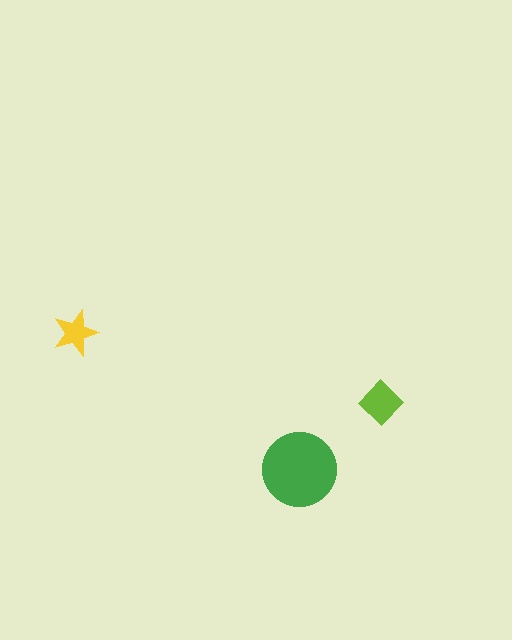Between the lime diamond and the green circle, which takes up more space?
The green circle.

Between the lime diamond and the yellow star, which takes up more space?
The lime diamond.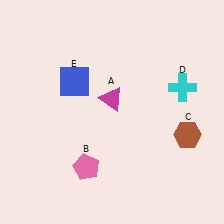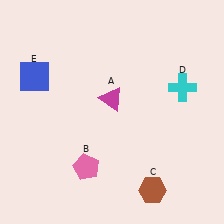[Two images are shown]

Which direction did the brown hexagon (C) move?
The brown hexagon (C) moved down.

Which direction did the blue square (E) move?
The blue square (E) moved left.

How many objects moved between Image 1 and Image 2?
2 objects moved between the two images.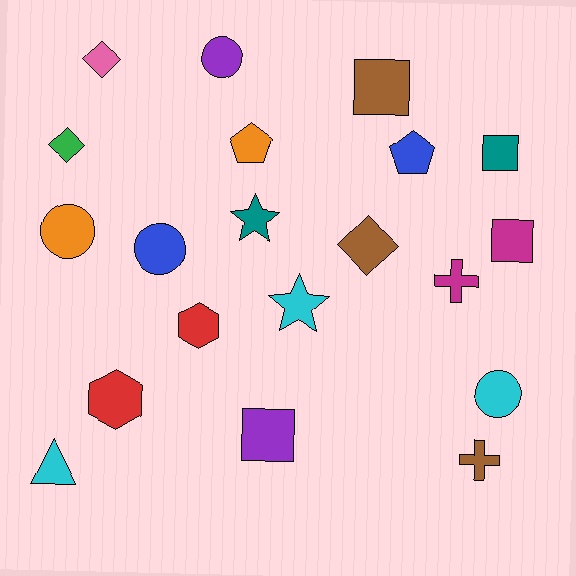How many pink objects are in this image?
There is 1 pink object.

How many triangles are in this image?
There is 1 triangle.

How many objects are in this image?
There are 20 objects.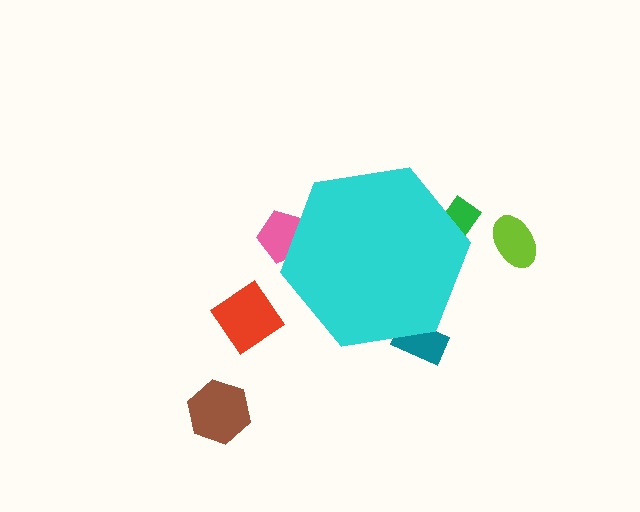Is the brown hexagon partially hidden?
No, the brown hexagon is fully visible.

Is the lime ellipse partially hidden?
No, the lime ellipse is fully visible.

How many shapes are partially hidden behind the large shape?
3 shapes are partially hidden.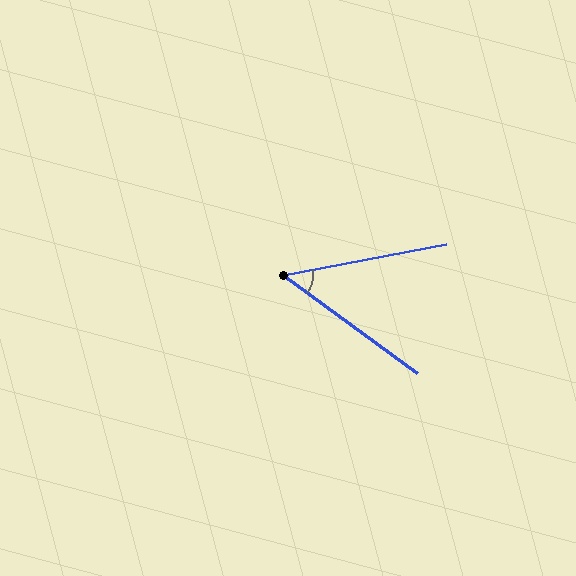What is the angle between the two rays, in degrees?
Approximately 47 degrees.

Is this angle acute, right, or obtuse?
It is acute.